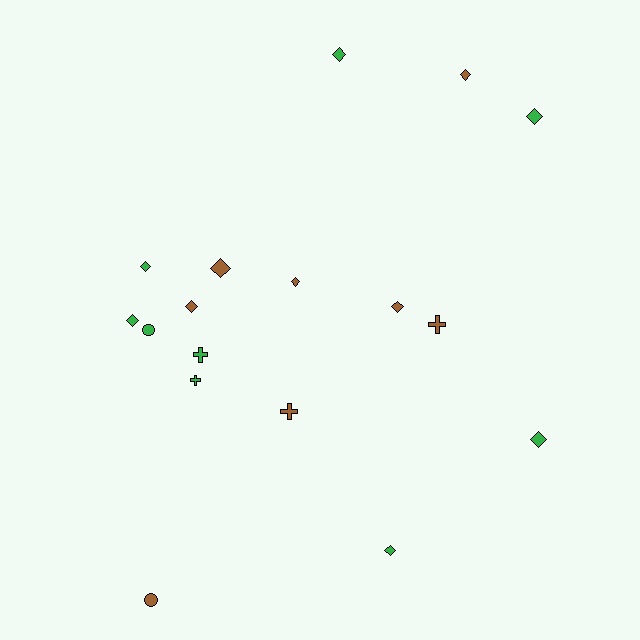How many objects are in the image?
There are 17 objects.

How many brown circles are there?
There is 1 brown circle.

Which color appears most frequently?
Green, with 9 objects.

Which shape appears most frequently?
Diamond, with 11 objects.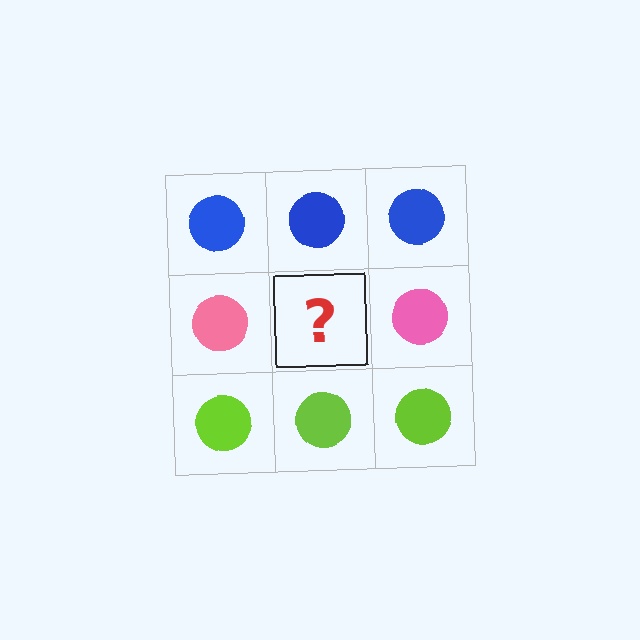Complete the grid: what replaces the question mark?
The question mark should be replaced with a pink circle.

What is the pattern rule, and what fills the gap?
The rule is that each row has a consistent color. The gap should be filled with a pink circle.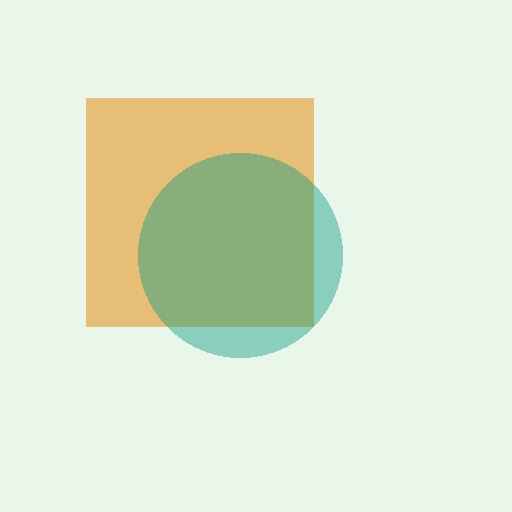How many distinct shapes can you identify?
There are 2 distinct shapes: an orange square, a teal circle.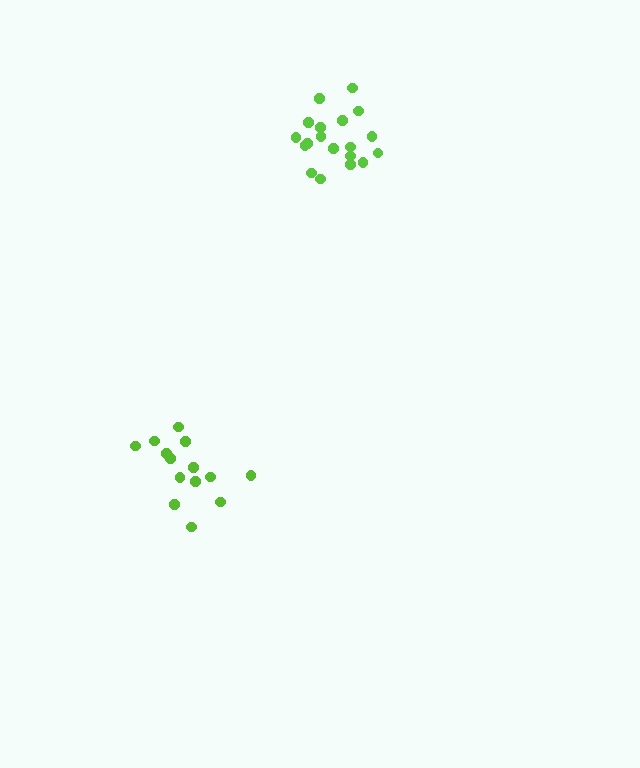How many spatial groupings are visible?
There are 2 spatial groupings.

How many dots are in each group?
Group 1: 14 dots, Group 2: 19 dots (33 total).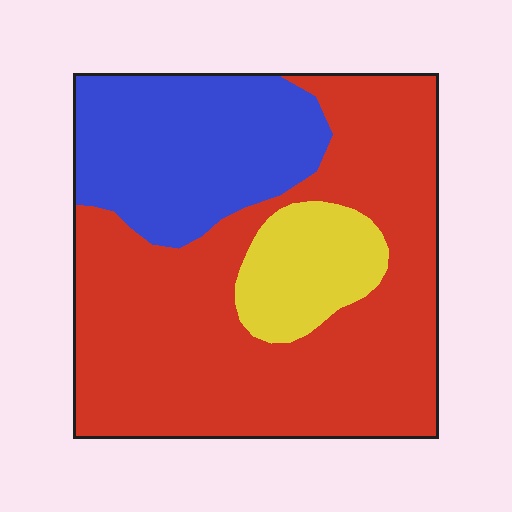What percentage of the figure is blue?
Blue takes up about one quarter (1/4) of the figure.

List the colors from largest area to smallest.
From largest to smallest: red, blue, yellow.